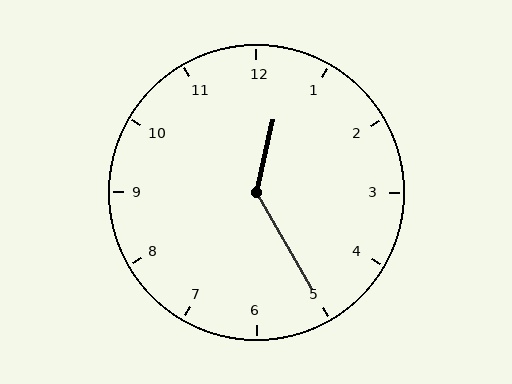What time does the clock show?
12:25.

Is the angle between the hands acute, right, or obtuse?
It is obtuse.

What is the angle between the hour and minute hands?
Approximately 138 degrees.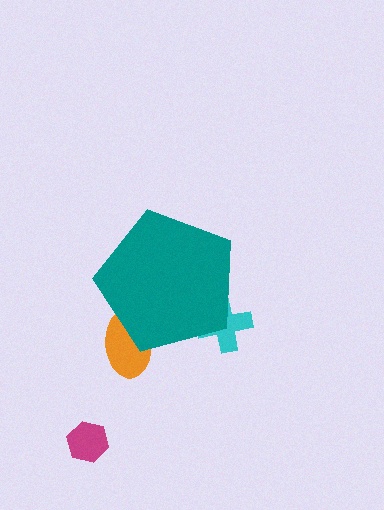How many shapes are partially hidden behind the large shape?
2 shapes are partially hidden.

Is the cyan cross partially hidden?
Yes, the cyan cross is partially hidden behind the teal pentagon.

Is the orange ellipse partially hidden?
Yes, the orange ellipse is partially hidden behind the teal pentagon.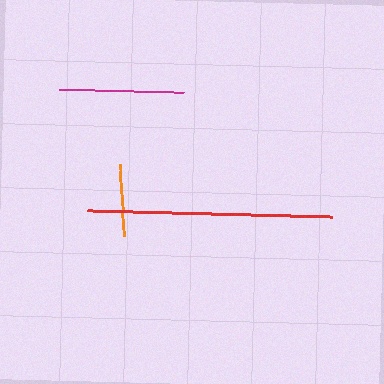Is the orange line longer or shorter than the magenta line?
The magenta line is longer than the orange line.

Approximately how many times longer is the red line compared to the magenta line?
The red line is approximately 2.0 times the length of the magenta line.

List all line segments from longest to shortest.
From longest to shortest: red, magenta, orange.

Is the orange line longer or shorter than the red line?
The red line is longer than the orange line.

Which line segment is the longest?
The red line is the longest at approximately 244 pixels.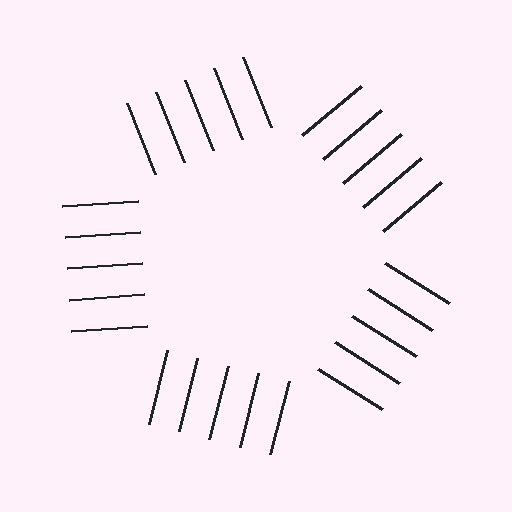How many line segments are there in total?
25 — 5 along each of the 5 edges.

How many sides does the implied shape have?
5 sides — the line-ends trace a pentagon.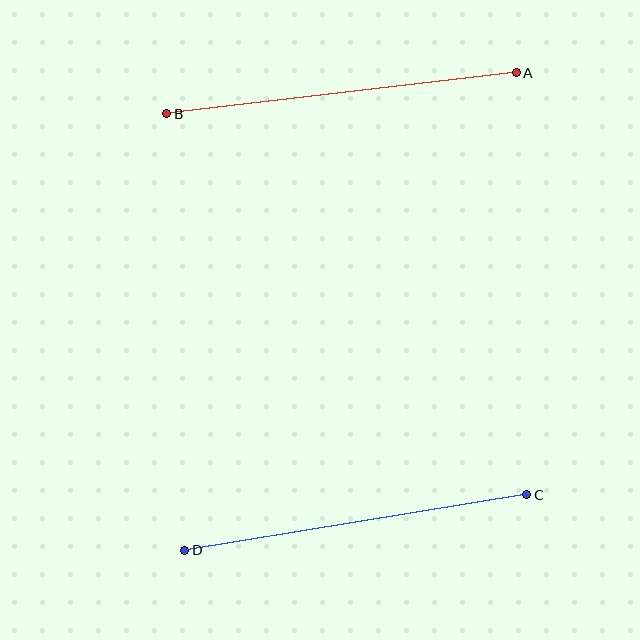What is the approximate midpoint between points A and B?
The midpoint is at approximately (341, 93) pixels.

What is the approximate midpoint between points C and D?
The midpoint is at approximately (356, 523) pixels.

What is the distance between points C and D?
The distance is approximately 347 pixels.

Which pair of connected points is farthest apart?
Points A and B are farthest apart.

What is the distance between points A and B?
The distance is approximately 351 pixels.